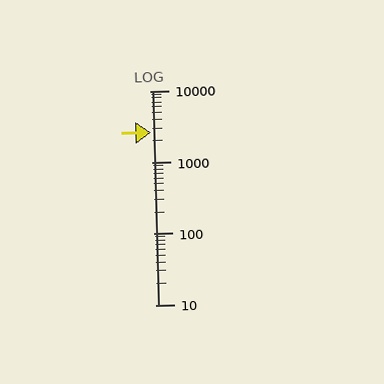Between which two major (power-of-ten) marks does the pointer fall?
The pointer is between 1000 and 10000.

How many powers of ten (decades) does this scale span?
The scale spans 3 decades, from 10 to 10000.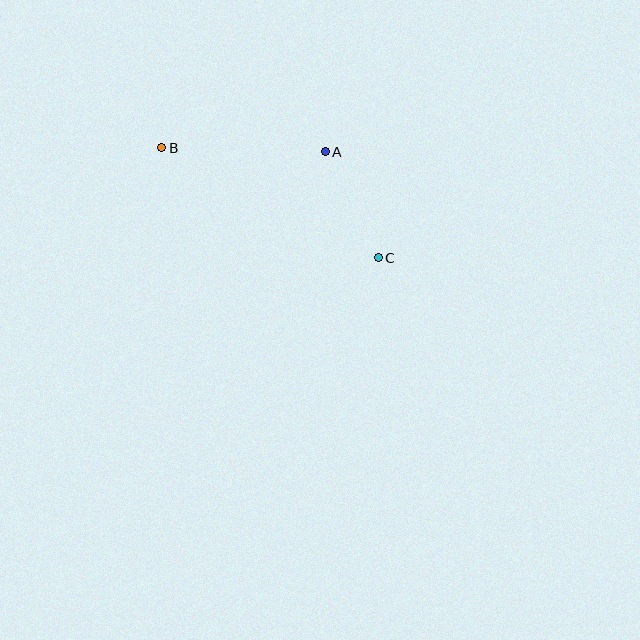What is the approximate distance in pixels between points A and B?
The distance between A and B is approximately 163 pixels.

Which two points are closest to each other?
Points A and C are closest to each other.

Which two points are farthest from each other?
Points B and C are farthest from each other.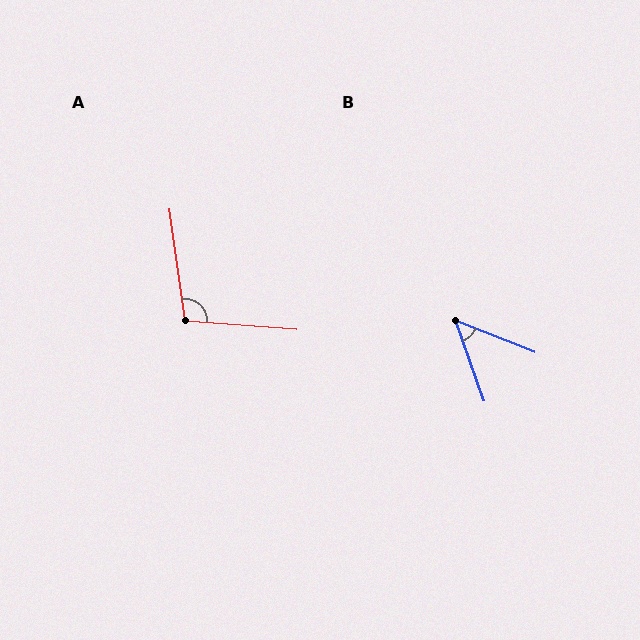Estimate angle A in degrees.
Approximately 102 degrees.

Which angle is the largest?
A, at approximately 102 degrees.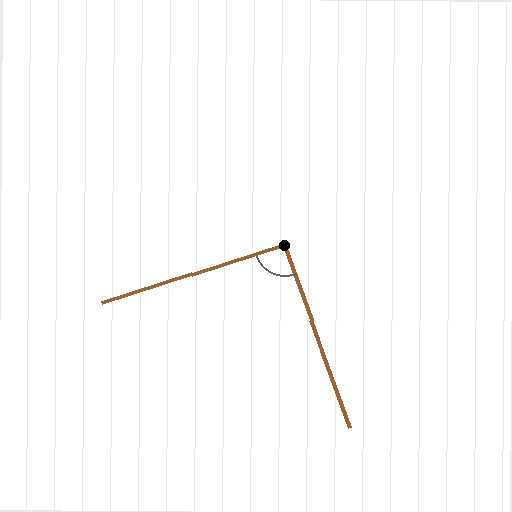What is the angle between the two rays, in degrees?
Approximately 92 degrees.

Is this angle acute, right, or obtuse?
It is approximately a right angle.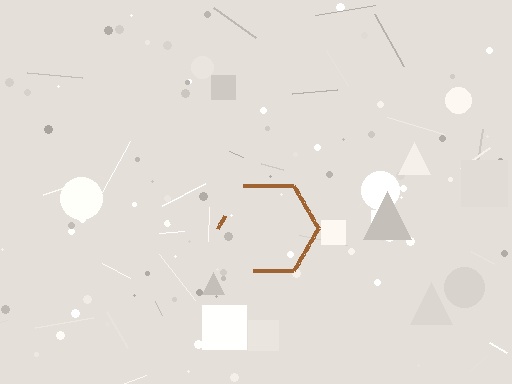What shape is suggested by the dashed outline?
The dashed outline suggests a hexagon.